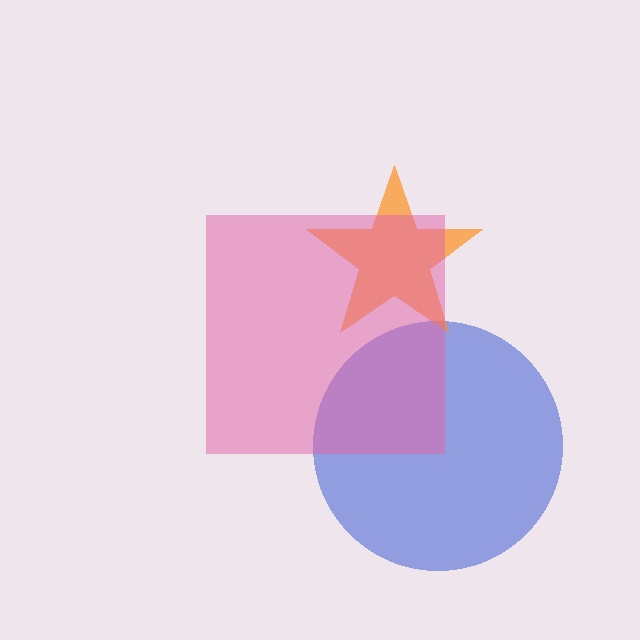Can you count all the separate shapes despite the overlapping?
Yes, there are 3 separate shapes.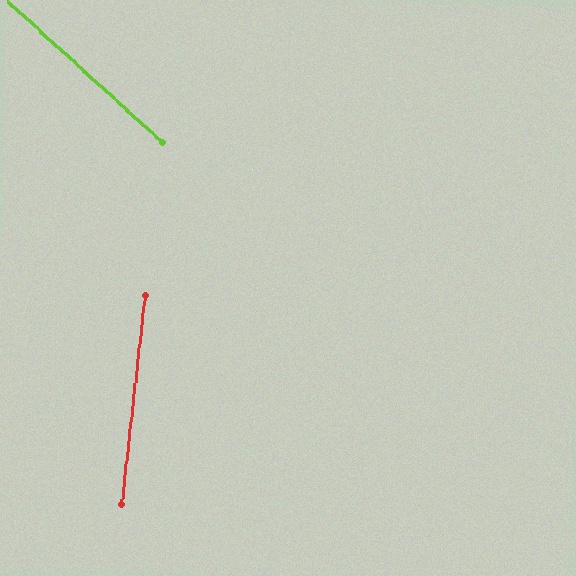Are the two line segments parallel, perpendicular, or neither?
Neither parallel nor perpendicular — they differ by about 54°.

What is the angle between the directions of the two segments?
Approximately 54 degrees.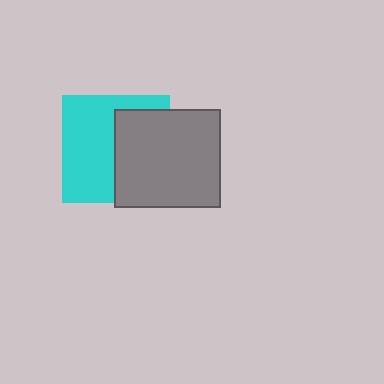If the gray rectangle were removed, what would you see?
You would see the complete cyan square.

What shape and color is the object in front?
The object in front is a gray rectangle.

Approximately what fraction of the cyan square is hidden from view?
Roughly 45% of the cyan square is hidden behind the gray rectangle.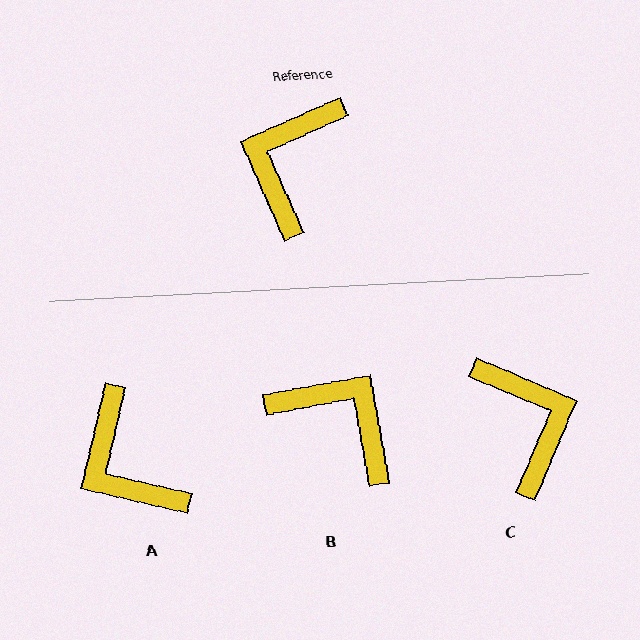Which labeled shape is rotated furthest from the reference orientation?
C, about 137 degrees away.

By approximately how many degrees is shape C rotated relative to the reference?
Approximately 137 degrees clockwise.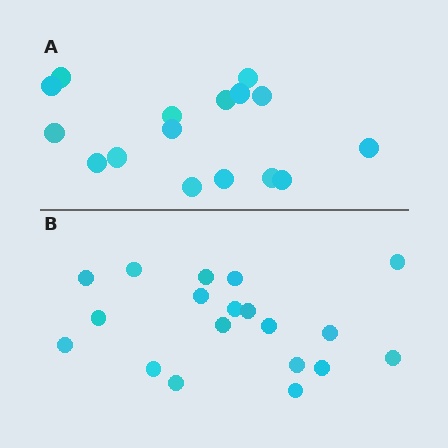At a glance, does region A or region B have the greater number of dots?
Region B (the bottom region) has more dots.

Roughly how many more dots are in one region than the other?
Region B has just a few more — roughly 2 or 3 more dots than region A.